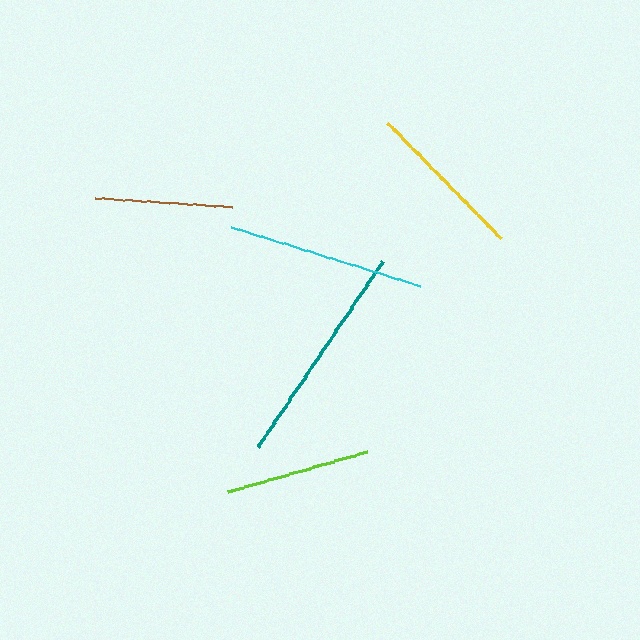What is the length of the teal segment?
The teal segment is approximately 224 pixels long.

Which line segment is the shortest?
The brown line is the shortest at approximately 137 pixels.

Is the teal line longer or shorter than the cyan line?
The teal line is longer than the cyan line.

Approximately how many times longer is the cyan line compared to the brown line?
The cyan line is approximately 1.4 times the length of the brown line.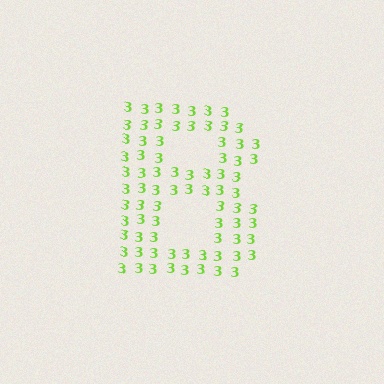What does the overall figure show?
The overall figure shows the letter B.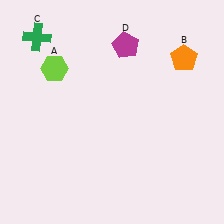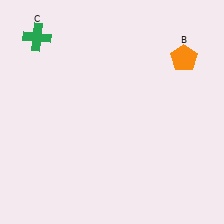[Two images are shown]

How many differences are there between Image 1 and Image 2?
There are 2 differences between the two images.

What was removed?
The magenta pentagon (D), the lime hexagon (A) were removed in Image 2.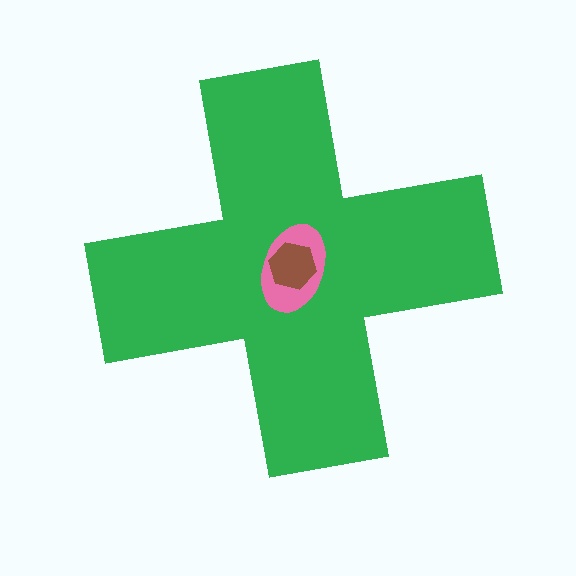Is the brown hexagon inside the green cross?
Yes.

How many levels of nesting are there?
3.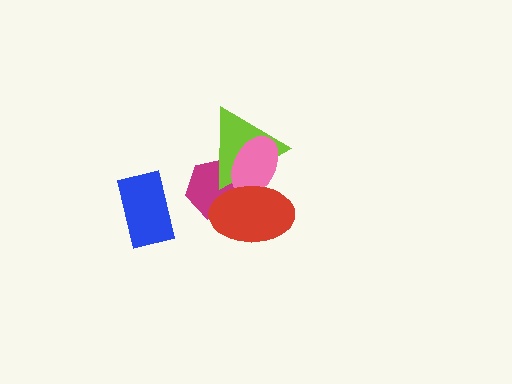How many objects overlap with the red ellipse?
3 objects overlap with the red ellipse.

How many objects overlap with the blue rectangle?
0 objects overlap with the blue rectangle.